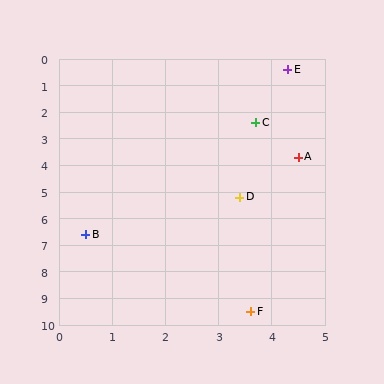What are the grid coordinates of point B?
Point B is at approximately (0.5, 6.6).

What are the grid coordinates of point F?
Point F is at approximately (3.6, 9.5).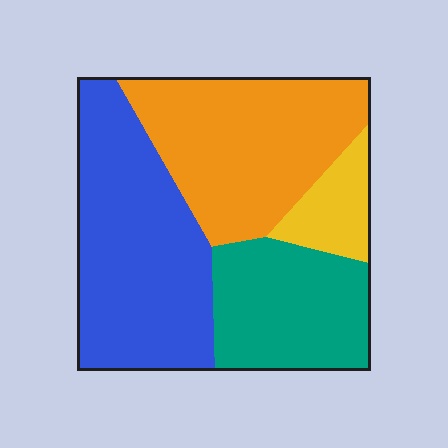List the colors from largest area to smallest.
From largest to smallest: blue, orange, teal, yellow.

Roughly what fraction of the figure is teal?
Teal covers around 25% of the figure.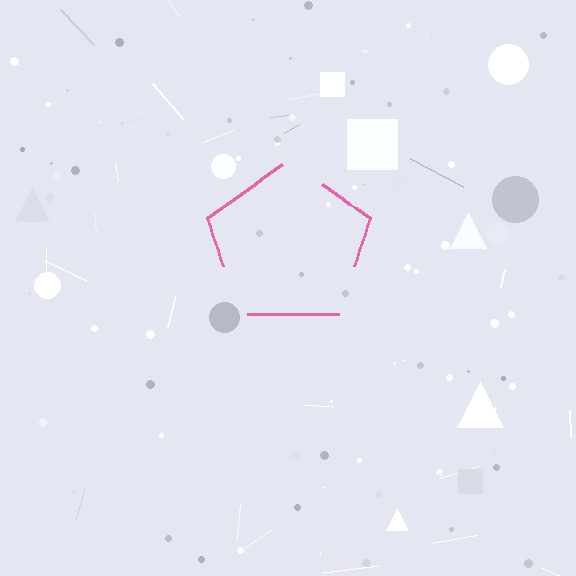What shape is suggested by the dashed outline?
The dashed outline suggests a pentagon.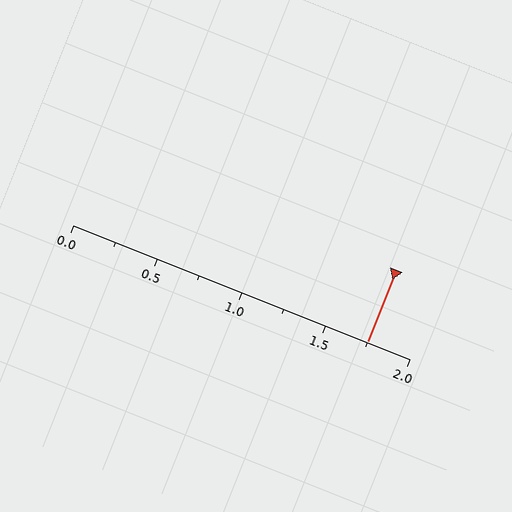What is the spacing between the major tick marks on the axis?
The major ticks are spaced 0.5 apart.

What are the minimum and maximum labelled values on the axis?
The axis runs from 0.0 to 2.0.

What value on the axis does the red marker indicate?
The marker indicates approximately 1.75.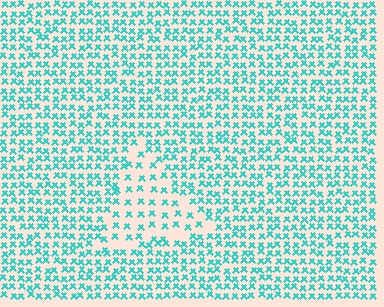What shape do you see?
I see a triangle.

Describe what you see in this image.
The image contains small cyan elements arranged at two different densities. A triangle-shaped region is visible where the elements are less densely packed than the surrounding area.